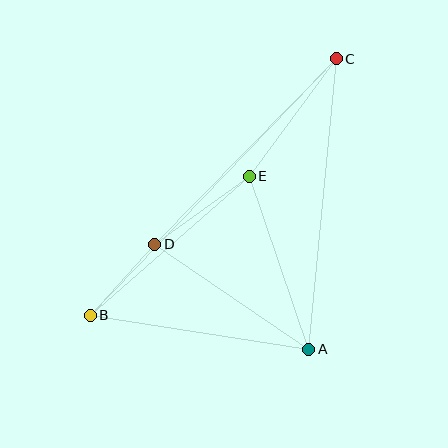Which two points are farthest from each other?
Points B and C are farthest from each other.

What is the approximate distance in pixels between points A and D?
The distance between A and D is approximately 187 pixels.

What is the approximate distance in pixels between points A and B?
The distance between A and B is approximately 221 pixels.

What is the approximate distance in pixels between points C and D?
The distance between C and D is approximately 259 pixels.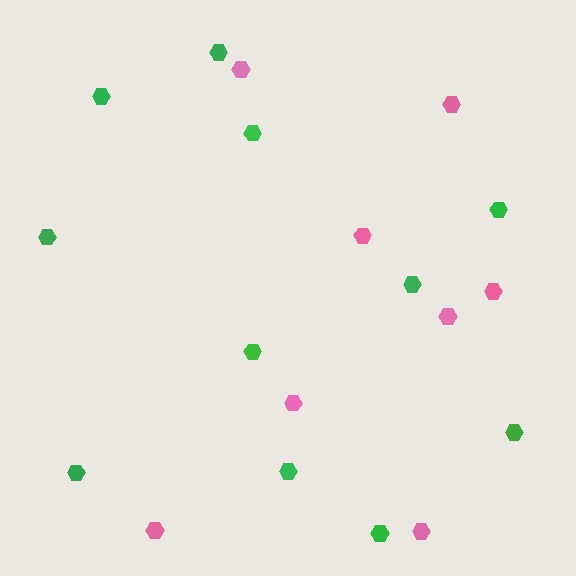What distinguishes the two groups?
There are 2 groups: one group of pink hexagons (8) and one group of green hexagons (11).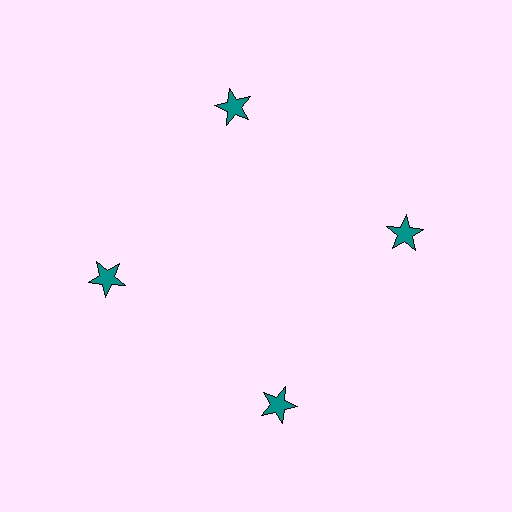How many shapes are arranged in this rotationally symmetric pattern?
There are 4 shapes, arranged in 4 groups of 1.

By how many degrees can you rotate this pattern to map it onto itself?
The pattern maps onto itself every 90 degrees of rotation.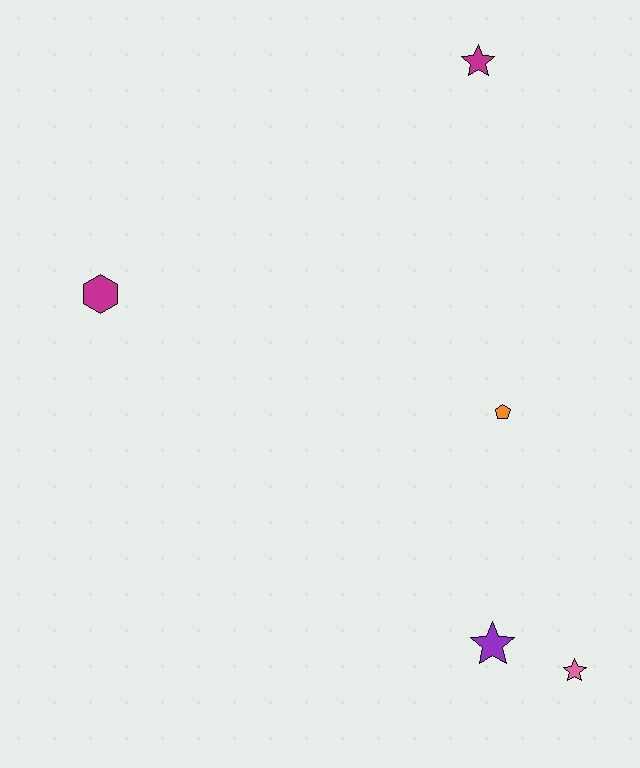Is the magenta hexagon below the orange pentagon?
No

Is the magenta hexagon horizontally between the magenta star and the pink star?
No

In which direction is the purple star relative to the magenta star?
The purple star is below the magenta star.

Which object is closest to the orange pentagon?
The purple star is closest to the orange pentagon.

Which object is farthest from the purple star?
The magenta star is farthest from the purple star.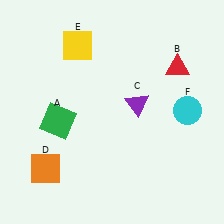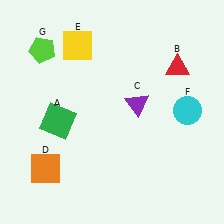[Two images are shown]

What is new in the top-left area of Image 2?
A lime pentagon (G) was added in the top-left area of Image 2.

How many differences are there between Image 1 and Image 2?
There is 1 difference between the two images.